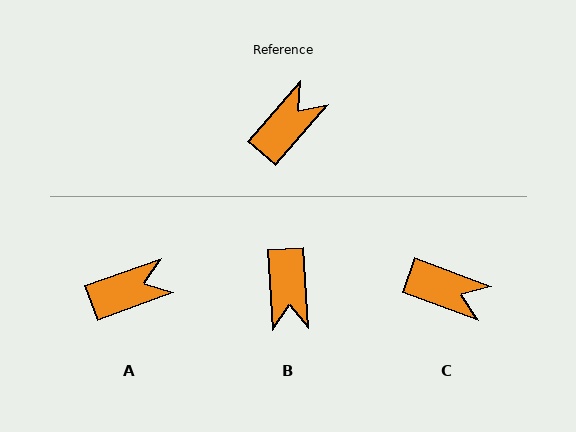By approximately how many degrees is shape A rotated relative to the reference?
Approximately 29 degrees clockwise.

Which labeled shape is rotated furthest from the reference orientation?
B, about 135 degrees away.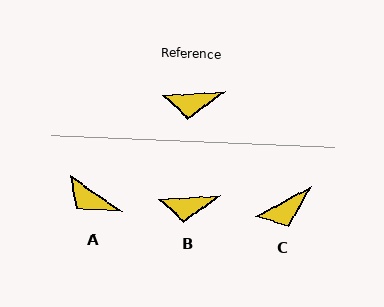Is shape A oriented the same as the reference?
No, it is off by about 38 degrees.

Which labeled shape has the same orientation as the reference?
B.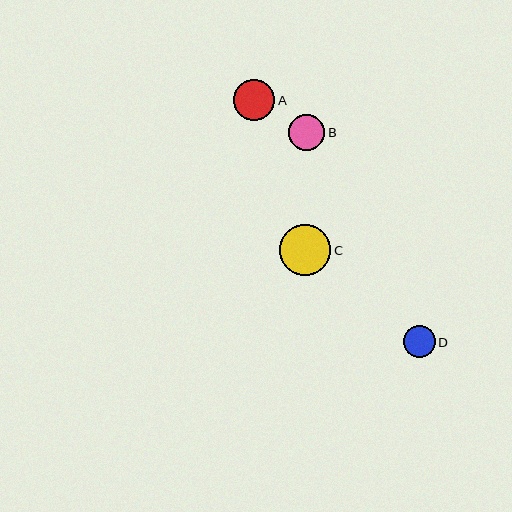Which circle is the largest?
Circle C is the largest with a size of approximately 51 pixels.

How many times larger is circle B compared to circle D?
Circle B is approximately 1.1 times the size of circle D.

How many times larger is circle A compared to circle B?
Circle A is approximately 1.1 times the size of circle B.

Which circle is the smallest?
Circle D is the smallest with a size of approximately 31 pixels.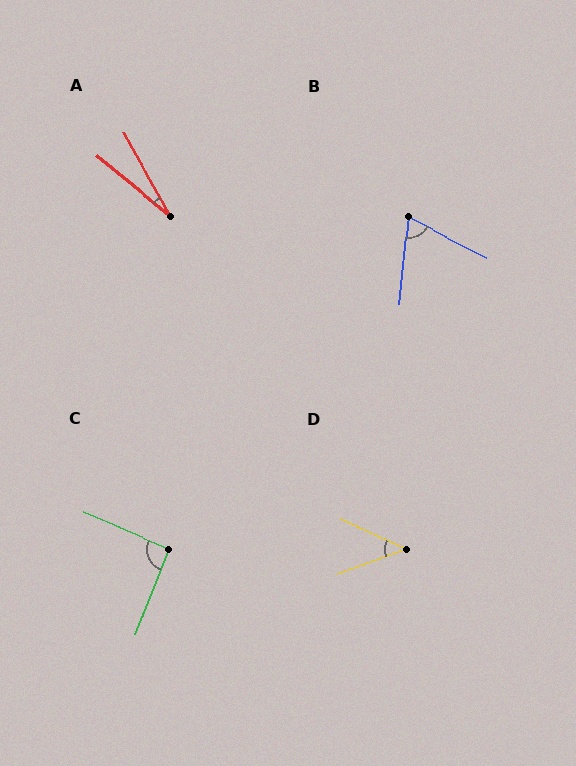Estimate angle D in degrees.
Approximately 44 degrees.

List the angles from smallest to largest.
A (22°), D (44°), B (69°), C (91°).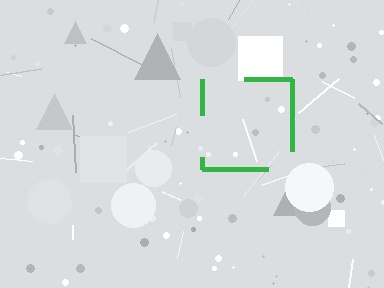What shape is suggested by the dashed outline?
The dashed outline suggests a square.